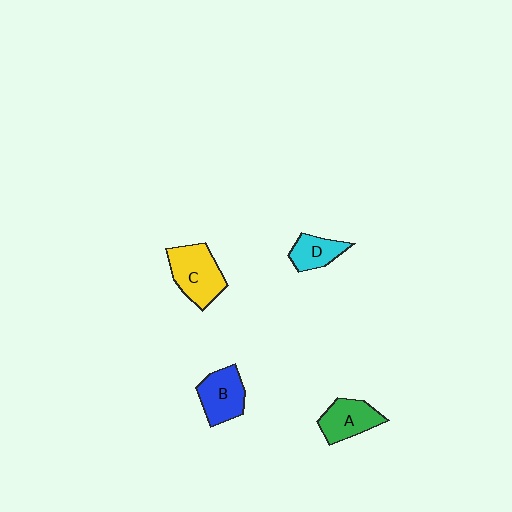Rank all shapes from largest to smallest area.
From largest to smallest: C (yellow), B (blue), A (green), D (cyan).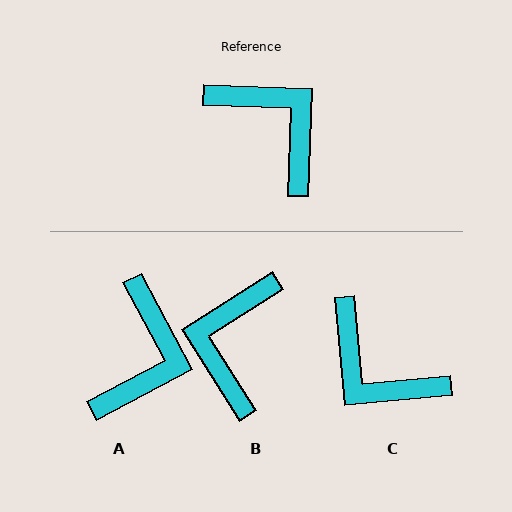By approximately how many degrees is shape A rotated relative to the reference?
Approximately 60 degrees clockwise.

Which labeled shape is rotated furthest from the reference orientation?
C, about 173 degrees away.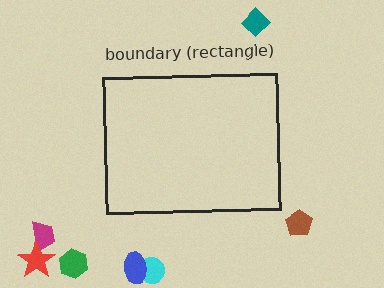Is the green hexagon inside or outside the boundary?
Outside.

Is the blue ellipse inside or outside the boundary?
Outside.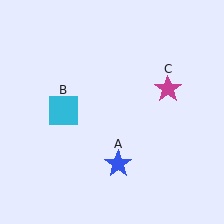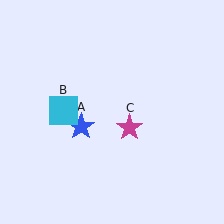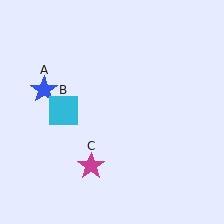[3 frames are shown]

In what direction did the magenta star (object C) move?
The magenta star (object C) moved down and to the left.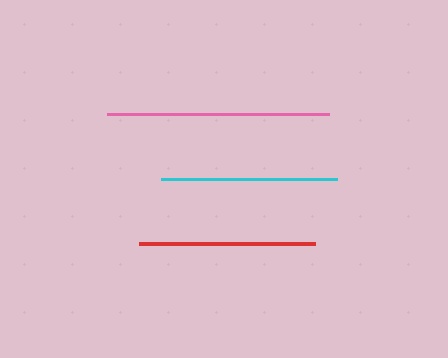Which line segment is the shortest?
The cyan line is the shortest at approximately 176 pixels.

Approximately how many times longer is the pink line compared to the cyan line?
The pink line is approximately 1.3 times the length of the cyan line.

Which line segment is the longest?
The pink line is the longest at approximately 221 pixels.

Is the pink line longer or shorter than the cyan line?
The pink line is longer than the cyan line.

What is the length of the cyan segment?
The cyan segment is approximately 176 pixels long.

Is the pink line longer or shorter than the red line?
The pink line is longer than the red line.